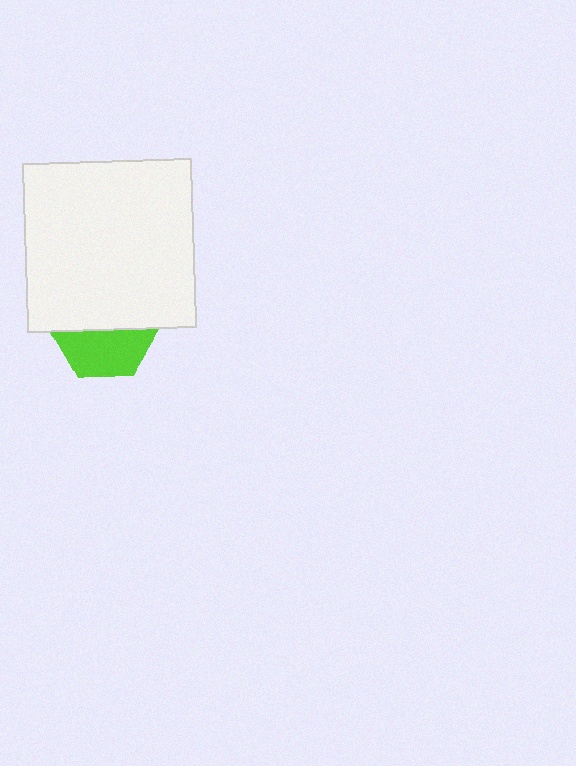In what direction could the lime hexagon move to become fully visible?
The lime hexagon could move down. That would shift it out from behind the white square entirely.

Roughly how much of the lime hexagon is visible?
About half of it is visible (roughly 47%).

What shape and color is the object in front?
The object in front is a white square.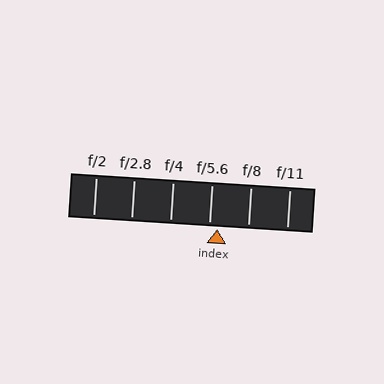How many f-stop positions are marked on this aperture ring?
There are 6 f-stop positions marked.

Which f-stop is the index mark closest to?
The index mark is closest to f/5.6.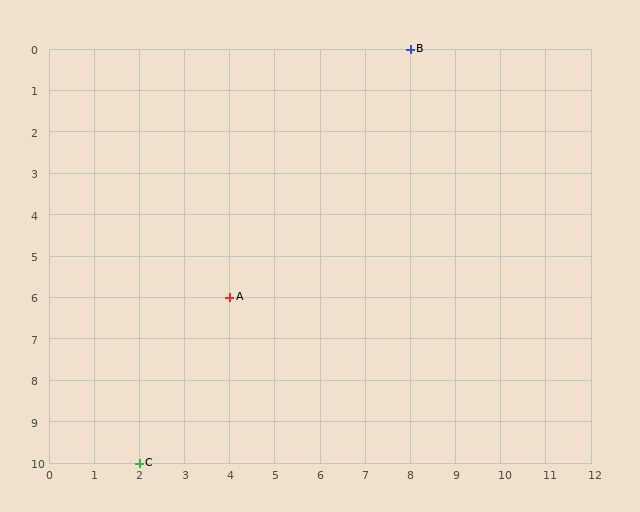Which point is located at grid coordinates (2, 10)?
Point C is at (2, 10).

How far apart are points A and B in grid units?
Points A and B are 4 columns and 6 rows apart (about 7.2 grid units diagonally).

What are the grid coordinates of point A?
Point A is at grid coordinates (4, 6).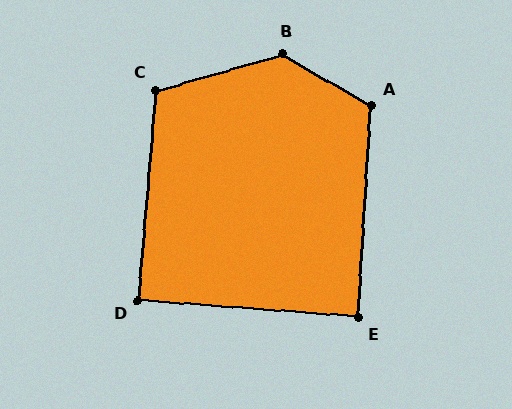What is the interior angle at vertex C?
Approximately 111 degrees (obtuse).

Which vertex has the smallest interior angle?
E, at approximately 89 degrees.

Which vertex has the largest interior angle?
B, at approximately 135 degrees.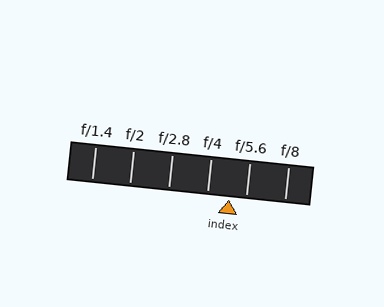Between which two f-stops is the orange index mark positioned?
The index mark is between f/4 and f/5.6.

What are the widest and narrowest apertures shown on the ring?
The widest aperture shown is f/1.4 and the narrowest is f/8.